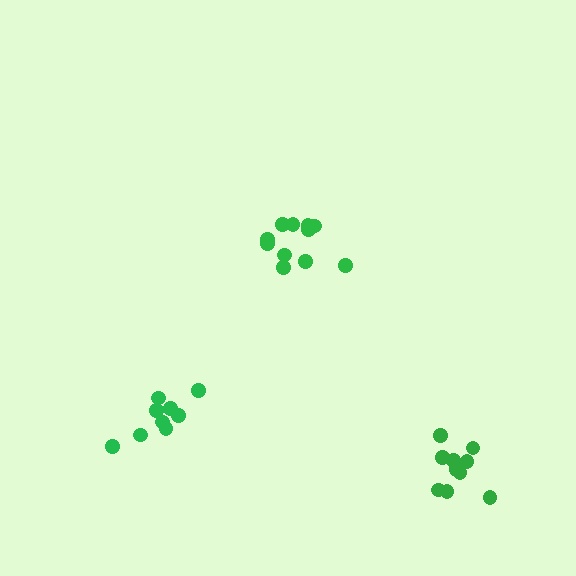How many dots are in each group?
Group 1: 10 dots, Group 2: 11 dots, Group 3: 9 dots (30 total).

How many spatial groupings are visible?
There are 3 spatial groupings.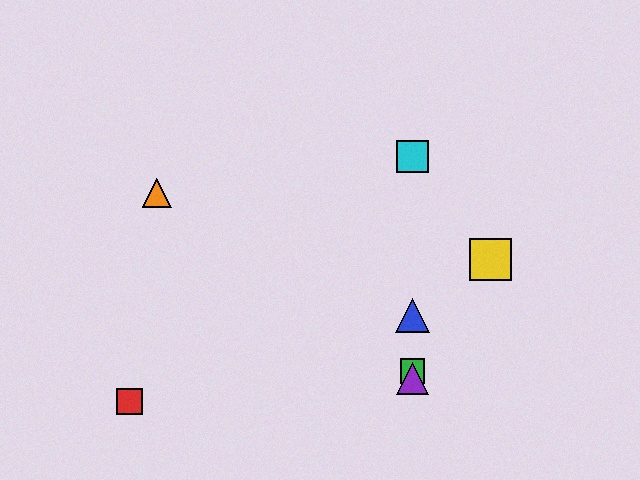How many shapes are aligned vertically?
4 shapes (the blue triangle, the green square, the purple triangle, the cyan square) are aligned vertically.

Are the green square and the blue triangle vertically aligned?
Yes, both are at x≈412.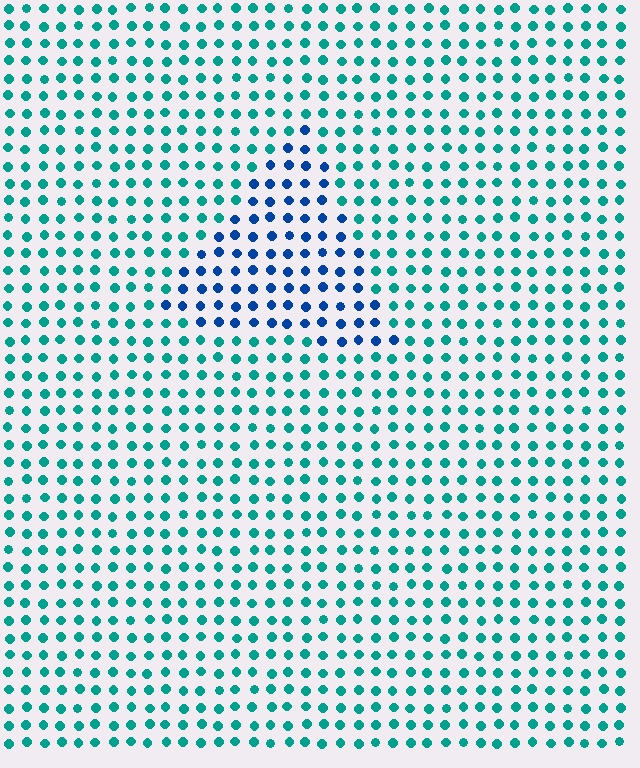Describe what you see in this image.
The image is filled with small teal elements in a uniform arrangement. A triangle-shaped region is visible where the elements are tinted to a slightly different hue, forming a subtle color boundary.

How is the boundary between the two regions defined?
The boundary is defined purely by a slight shift in hue (about 43 degrees). Spacing, size, and orientation are identical on both sides.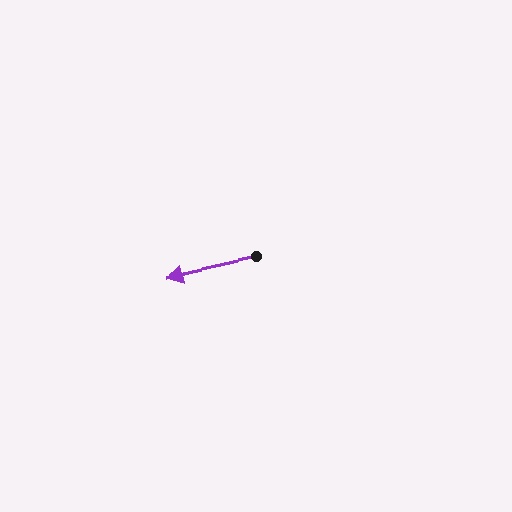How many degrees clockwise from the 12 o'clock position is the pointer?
Approximately 257 degrees.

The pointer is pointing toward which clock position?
Roughly 9 o'clock.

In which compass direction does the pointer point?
West.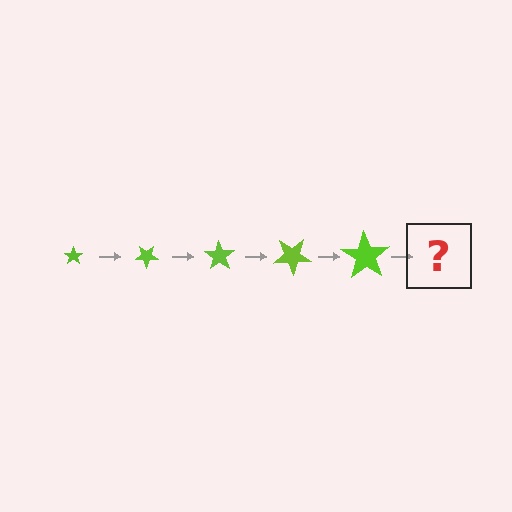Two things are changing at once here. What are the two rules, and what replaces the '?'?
The two rules are that the star grows larger each step and it rotates 35 degrees each step. The '?' should be a star, larger than the previous one and rotated 175 degrees from the start.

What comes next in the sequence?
The next element should be a star, larger than the previous one and rotated 175 degrees from the start.